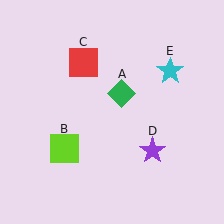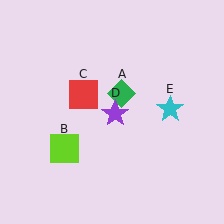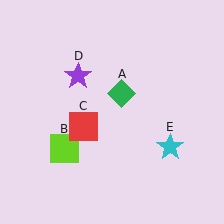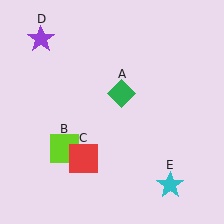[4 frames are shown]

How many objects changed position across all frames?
3 objects changed position: red square (object C), purple star (object D), cyan star (object E).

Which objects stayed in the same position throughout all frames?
Green diamond (object A) and lime square (object B) remained stationary.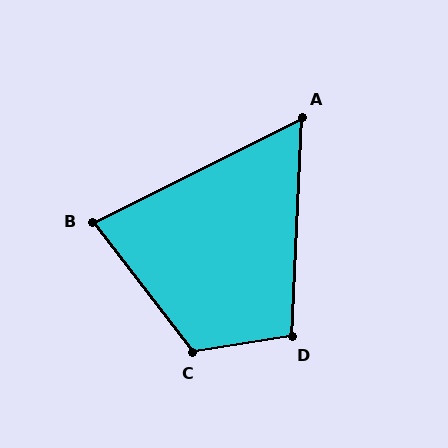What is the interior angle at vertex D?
Approximately 101 degrees (obtuse).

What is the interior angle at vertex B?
Approximately 79 degrees (acute).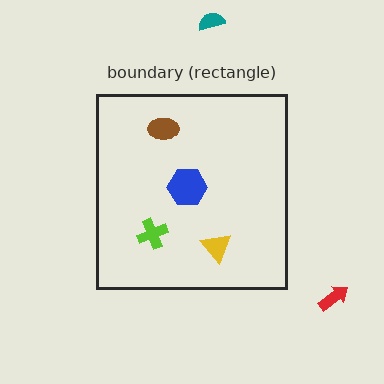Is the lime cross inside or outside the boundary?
Inside.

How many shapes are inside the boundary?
4 inside, 2 outside.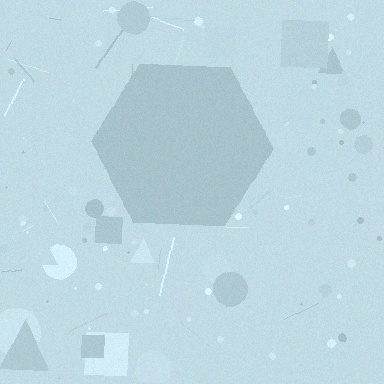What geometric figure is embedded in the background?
A hexagon is embedded in the background.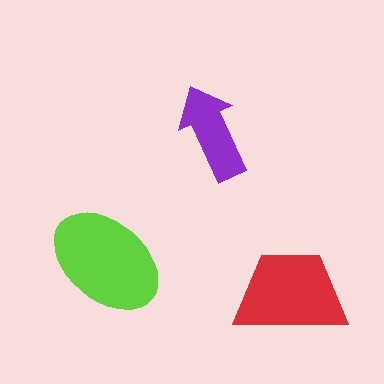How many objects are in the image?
There are 3 objects in the image.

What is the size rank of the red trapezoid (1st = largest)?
2nd.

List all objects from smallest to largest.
The purple arrow, the red trapezoid, the lime ellipse.